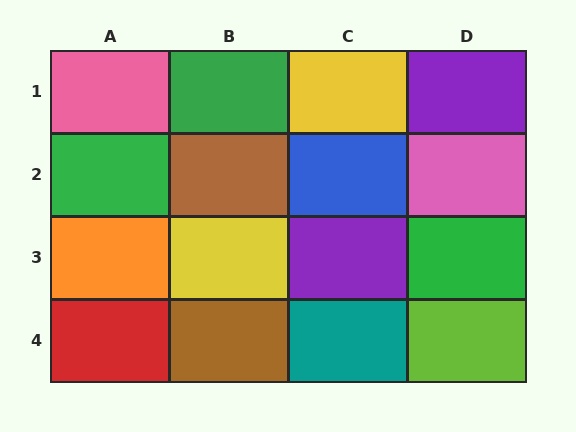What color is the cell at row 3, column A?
Orange.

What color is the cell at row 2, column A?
Green.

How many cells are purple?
2 cells are purple.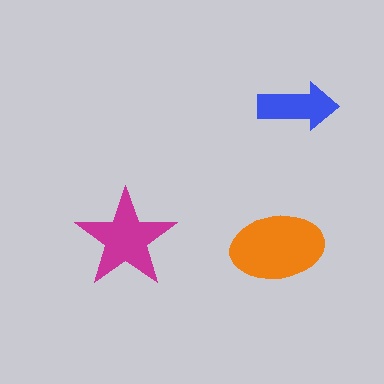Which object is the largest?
The orange ellipse.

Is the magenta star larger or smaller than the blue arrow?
Larger.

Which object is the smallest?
The blue arrow.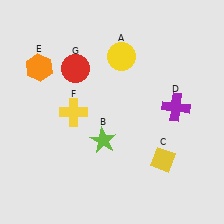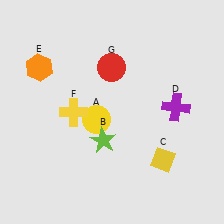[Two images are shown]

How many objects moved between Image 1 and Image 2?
2 objects moved between the two images.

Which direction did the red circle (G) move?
The red circle (G) moved right.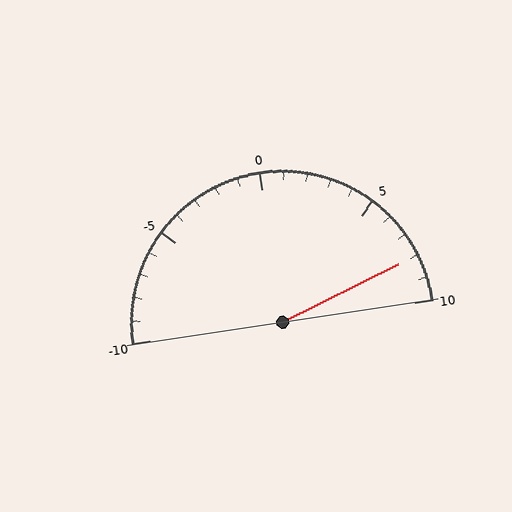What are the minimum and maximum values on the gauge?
The gauge ranges from -10 to 10.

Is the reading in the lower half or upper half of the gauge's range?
The reading is in the upper half of the range (-10 to 10).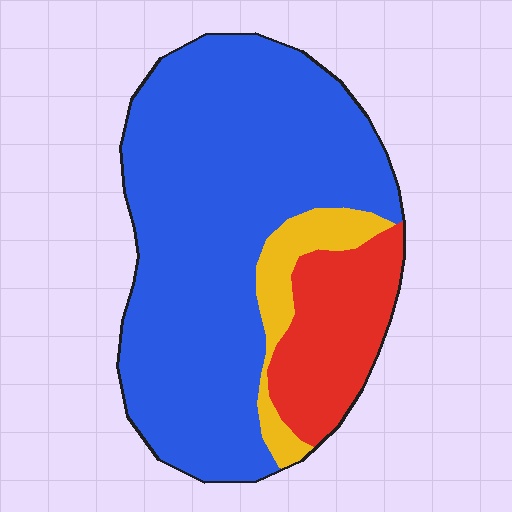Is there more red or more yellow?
Red.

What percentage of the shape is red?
Red takes up about one sixth (1/6) of the shape.